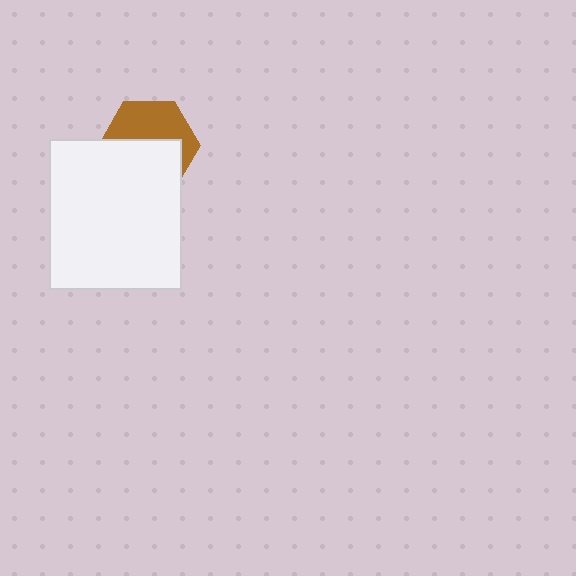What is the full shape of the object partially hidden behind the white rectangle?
The partially hidden object is a brown hexagon.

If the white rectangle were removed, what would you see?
You would see the complete brown hexagon.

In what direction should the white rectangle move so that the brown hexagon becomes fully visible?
The white rectangle should move down. That is the shortest direction to clear the overlap and leave the brown hexagon fully visible.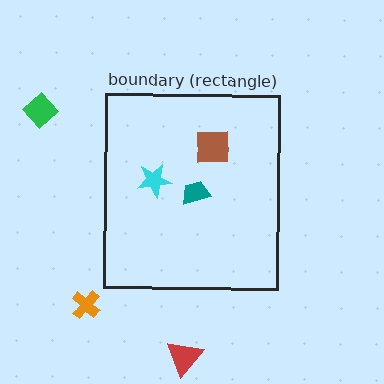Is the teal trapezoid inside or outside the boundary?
Inside.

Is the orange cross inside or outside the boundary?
Outside.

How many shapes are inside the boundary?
3 inside, 3 outside.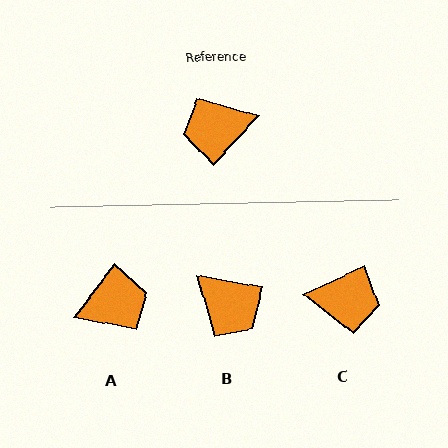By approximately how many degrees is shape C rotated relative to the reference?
Approximately 158 degrees counter-clockwise.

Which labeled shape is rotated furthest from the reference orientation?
A, about 174 degrees away.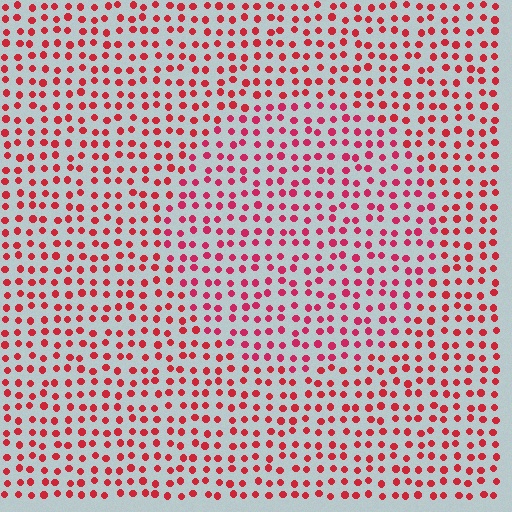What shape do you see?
I see a circle.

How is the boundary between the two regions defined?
The boundary is defined purely by a slight shift in hue (about 15 degrees). Spacing, size, and orientation are identical on both sides.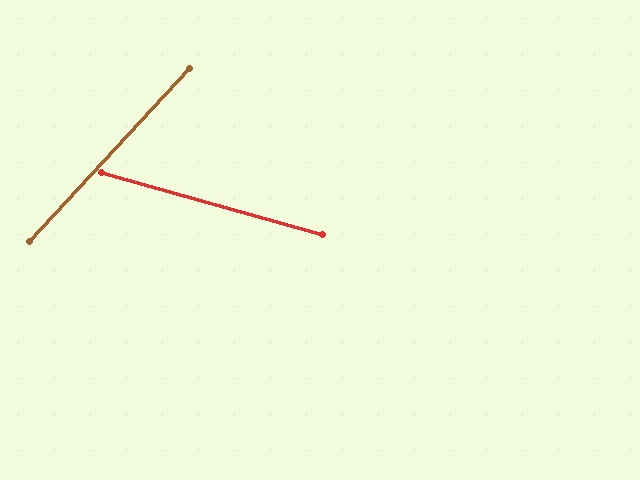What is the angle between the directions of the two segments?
Approximately 63 degrees.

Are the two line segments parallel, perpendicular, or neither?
Neither parallel nor perpendicular — they differ by about 63°.